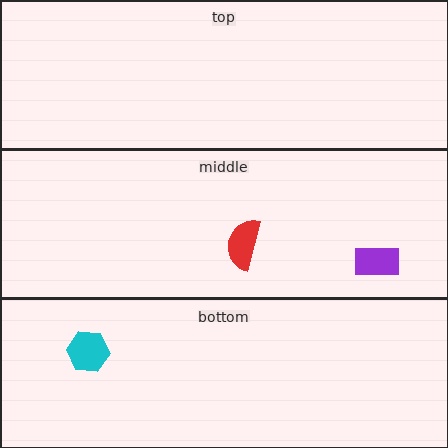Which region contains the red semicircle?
The middle region.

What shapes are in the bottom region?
The cyan hexagon.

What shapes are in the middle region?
The red semicircle, the purple rectangle.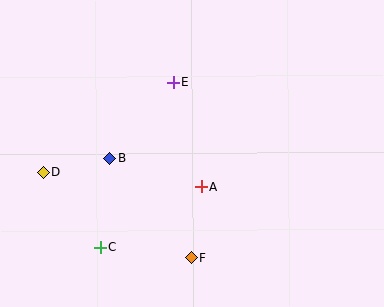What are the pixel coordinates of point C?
Point C is at (100, 247).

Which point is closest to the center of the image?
Point A at (202, 187) is closest to the center.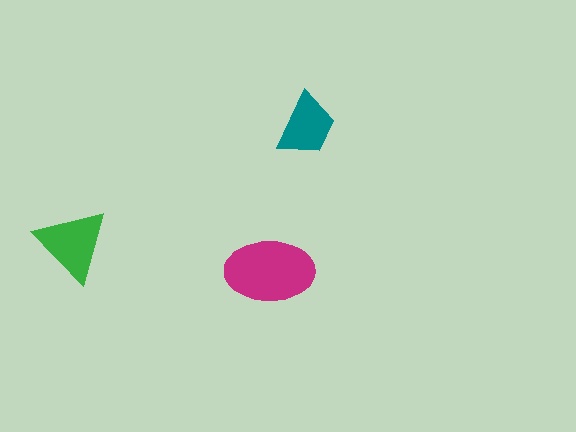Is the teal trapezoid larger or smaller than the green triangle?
Smaller.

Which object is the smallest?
The teal trapezoid.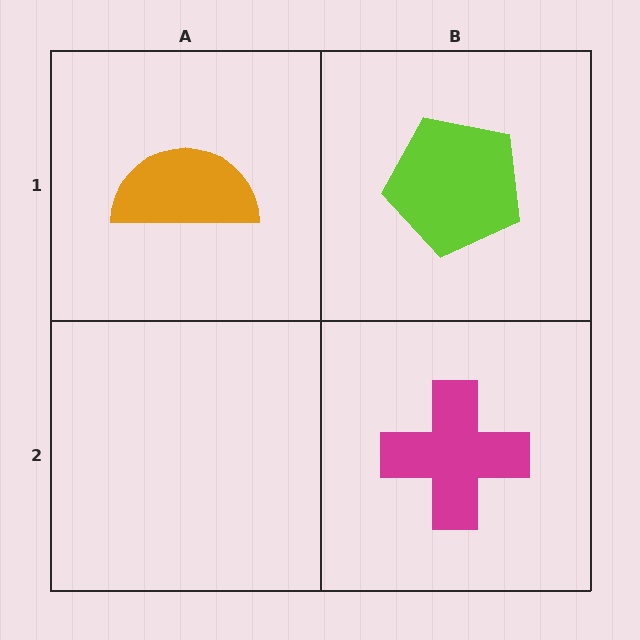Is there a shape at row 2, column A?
No, that cell is empty.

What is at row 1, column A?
An orange semicircle.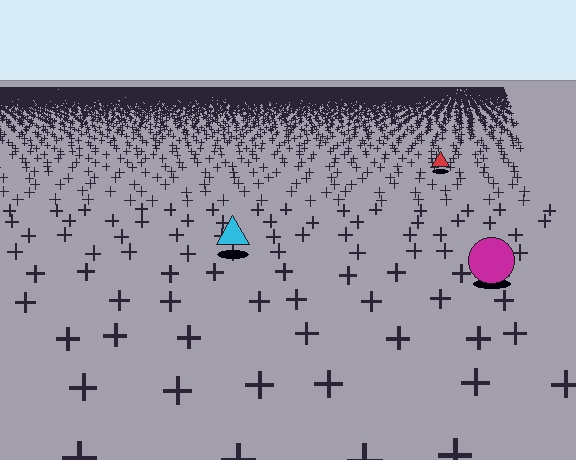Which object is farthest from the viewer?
The red triangle is farthest from the viewer. It appears smaller and the ground texture around it is denser.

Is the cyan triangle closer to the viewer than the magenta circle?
No. The magenta circle is closer — you can tell from the texture gradient: the ground texture is coarser near it.